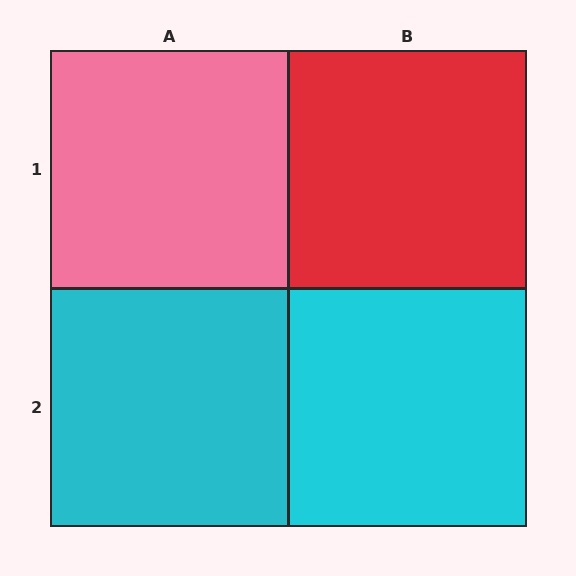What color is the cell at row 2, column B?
Cyan.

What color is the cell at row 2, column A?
Cyan.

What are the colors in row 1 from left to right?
Pink, red.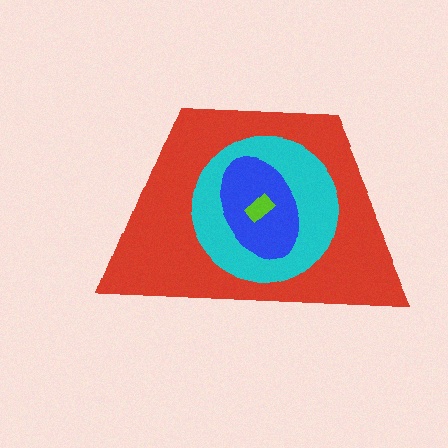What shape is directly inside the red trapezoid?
The cyan circle.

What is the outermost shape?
The red trapezoid.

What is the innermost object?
The lime rectangle.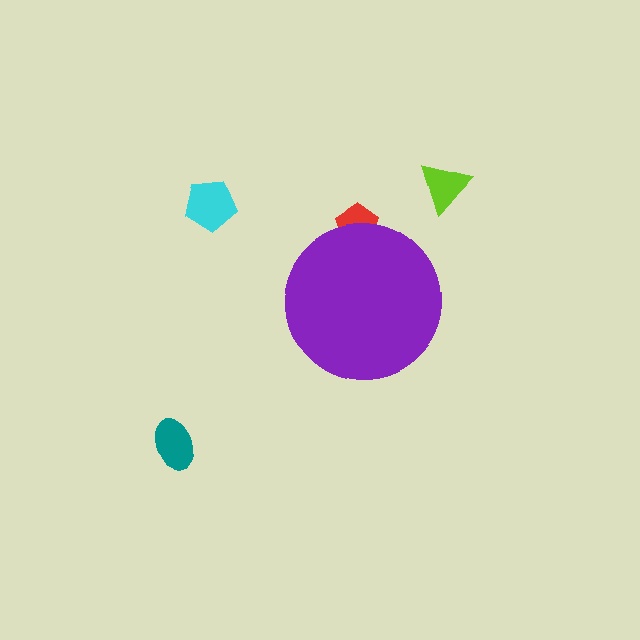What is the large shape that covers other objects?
A purple circle.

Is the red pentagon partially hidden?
Yes, the red pentagon is partially hidden behind the purple circle.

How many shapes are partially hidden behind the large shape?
1 shape is partially hidden.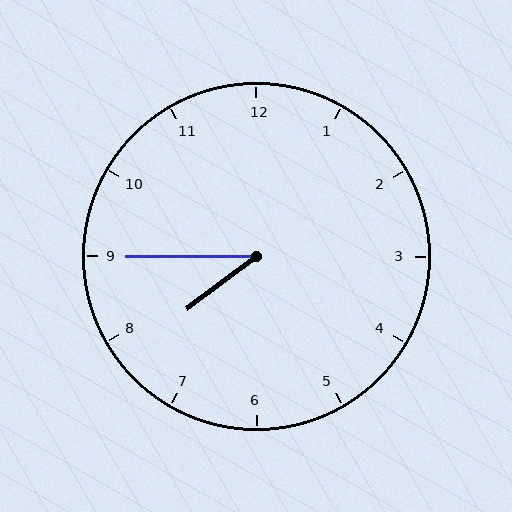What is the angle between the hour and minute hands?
Approximately 38 degrees.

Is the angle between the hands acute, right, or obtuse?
It is acute.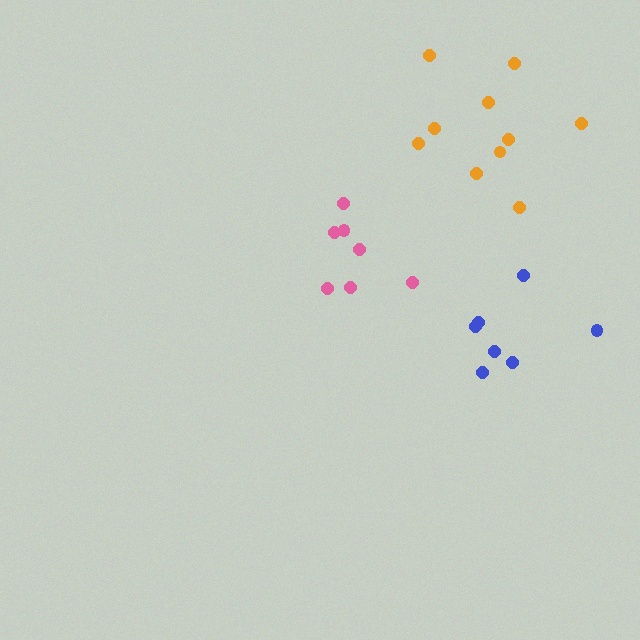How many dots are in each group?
Group 1: 7 dots, Group 2: 10 dots, Group 3: 7 dots (24 total).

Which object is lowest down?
The blue cluster is bottommost.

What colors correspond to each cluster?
The clusters are colored: pink, orange, blue.